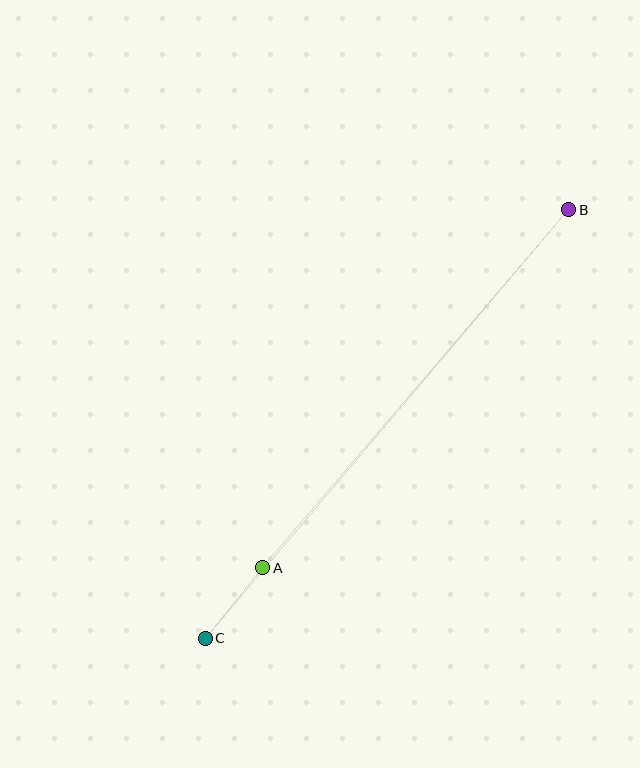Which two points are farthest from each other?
Points B and C are farthest from each other.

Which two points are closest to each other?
Points A and C are closest to each other.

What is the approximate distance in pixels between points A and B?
The distance between A and B is approximately 471 pixels.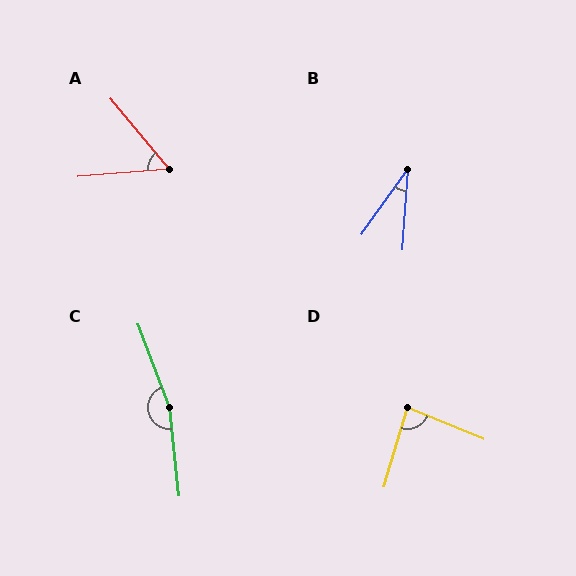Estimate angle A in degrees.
Approximately 55 degrees.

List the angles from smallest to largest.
B (31°), A (55°), D (84°), C (166°).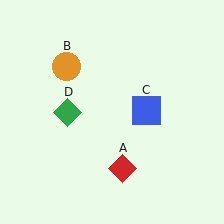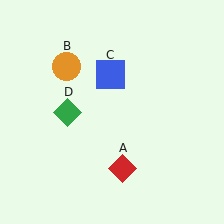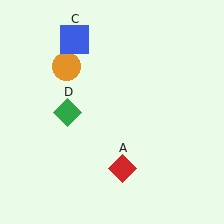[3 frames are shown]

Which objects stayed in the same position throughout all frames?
Red diamond (object A) and orange circle (object B) and green diamond (object D) remained stationary.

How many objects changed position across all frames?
1 object changed position: blue square (object C).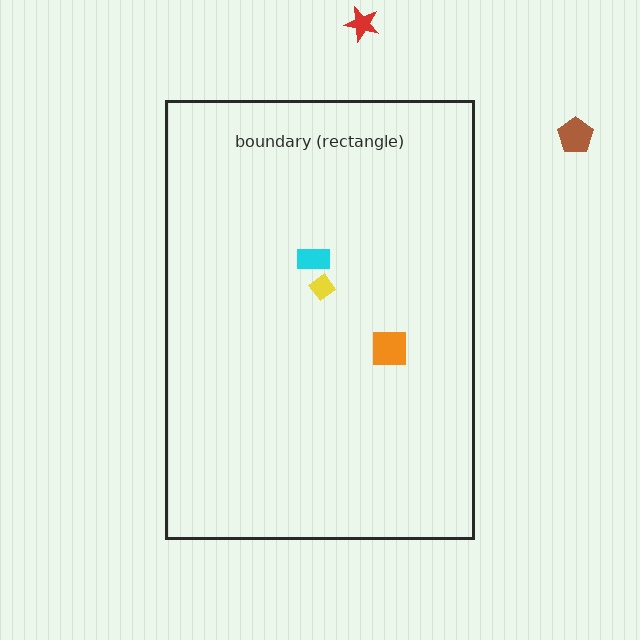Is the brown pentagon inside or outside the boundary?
Outside.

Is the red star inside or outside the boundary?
Outside.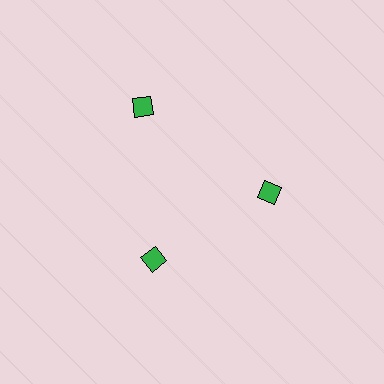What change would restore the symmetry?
The symmetry would be restored by moving it inward, back onto the ring so that all 3 diamonds sit at equal angles and equal distance from the center.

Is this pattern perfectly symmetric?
No. The 3 green diamonds are arranged in a ring, but one element near the 11 o'clock position is pushed outward from the center, breaking the 3-fold rotational symmetry.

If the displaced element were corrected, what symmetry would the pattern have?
It would have 3-fold rotational symmetry — the pattern would map onto itself every 120 degrees.